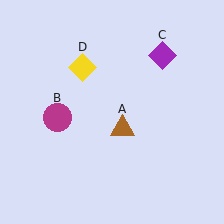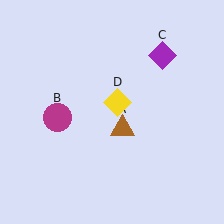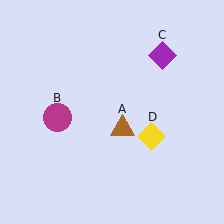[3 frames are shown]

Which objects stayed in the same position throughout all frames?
Brown triangle (object A) and magenta circle (object B) and purple diamond (object C) remained stationary.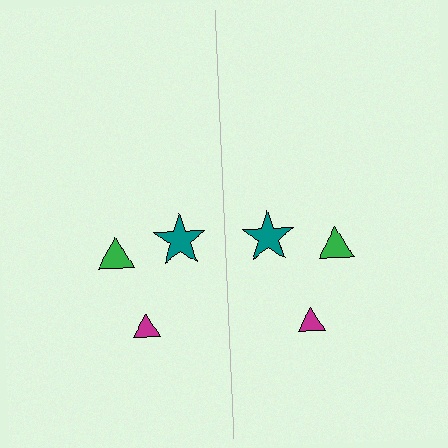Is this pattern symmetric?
Yes, this pattern has bilateral (reflection) symmetry.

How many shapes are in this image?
There are 6 shapes in this image.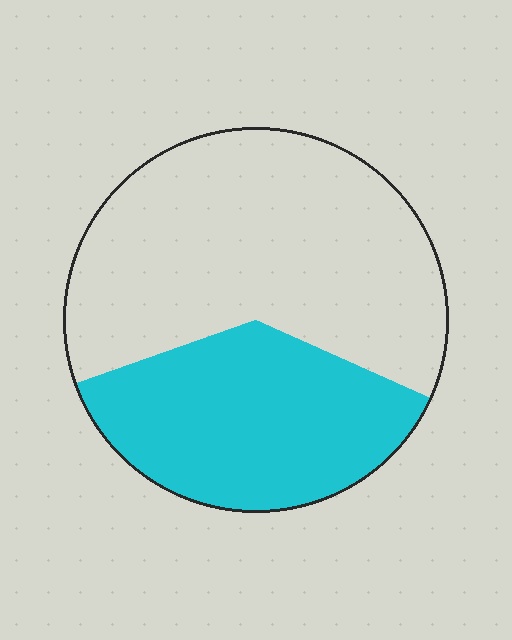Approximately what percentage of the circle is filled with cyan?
Approximately 40%.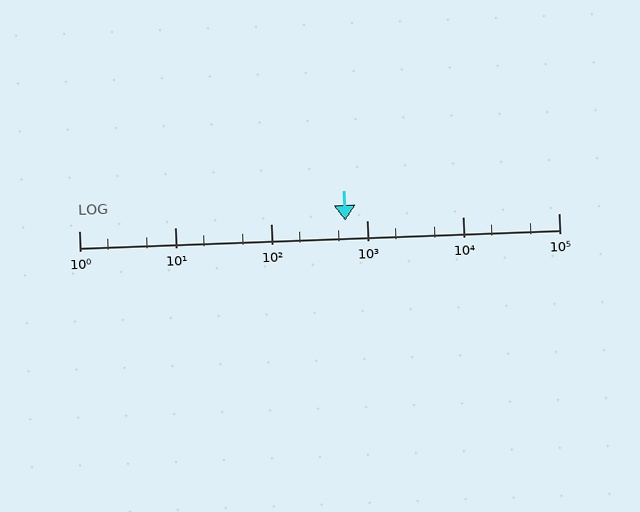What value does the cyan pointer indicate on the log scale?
The pointer indicates approximately 600.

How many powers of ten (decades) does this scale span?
The scale spans 5 decades, from 1 to 100000.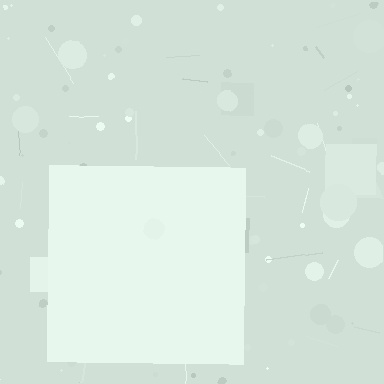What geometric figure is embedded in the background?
A square is embedded in the background.